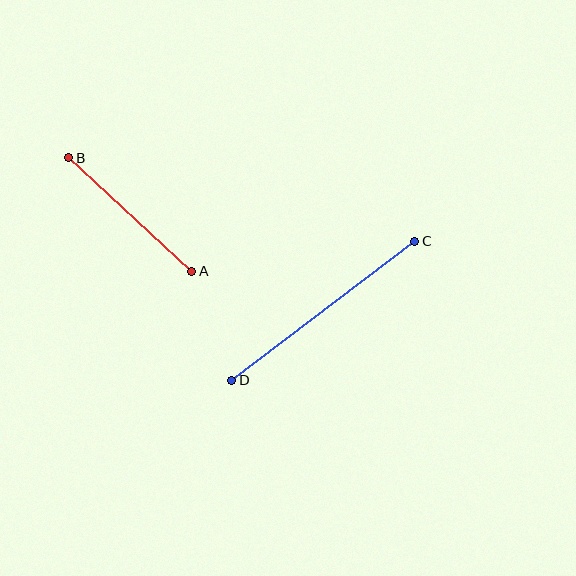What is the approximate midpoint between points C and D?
The midpoint is at approximately (323, 311) pixels.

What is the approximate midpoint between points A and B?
The midpoint is at approximately (130, 215) pixels.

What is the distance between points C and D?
The distance is approximately 230 pixels.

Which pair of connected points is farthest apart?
Points C and D are farthest apart.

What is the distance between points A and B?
The distance is approximately 167 pixels.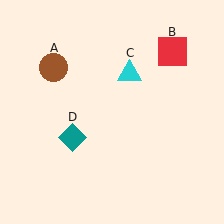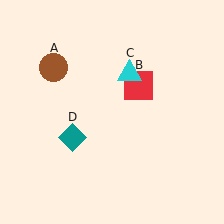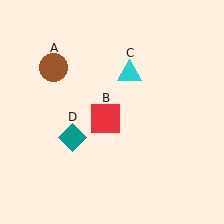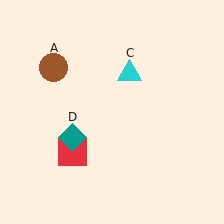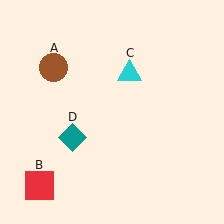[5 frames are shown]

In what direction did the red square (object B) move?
The red square (object B) moved down and to the left.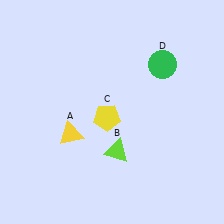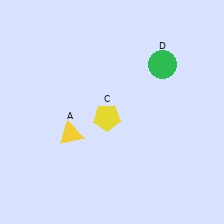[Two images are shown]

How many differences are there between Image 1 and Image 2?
There is 1 difference between the two images.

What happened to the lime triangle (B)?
The lime triangle (B) was removed in Image 2. It was in the bottom-right area of Image 1.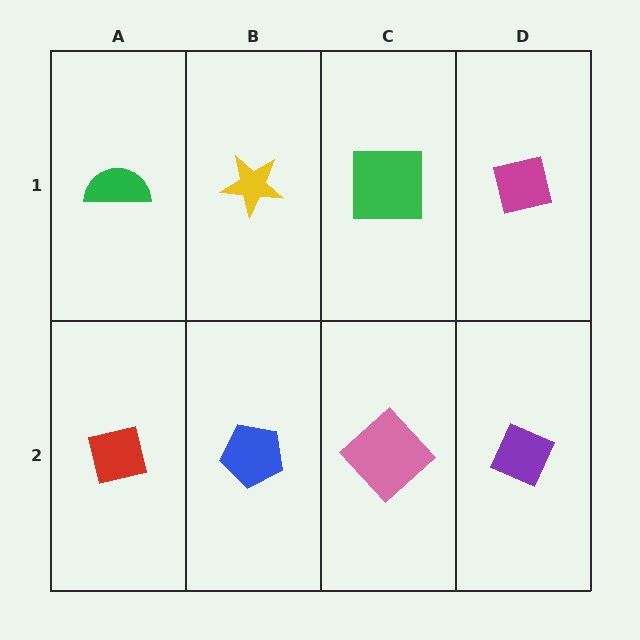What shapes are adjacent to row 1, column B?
A blue pentagon (row 2, column B), a green semicircle (row 1, column A), a green square (row 1, column C).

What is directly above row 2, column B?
A yellow star.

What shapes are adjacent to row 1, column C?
A pink diamond (row 2, column C), a yellow star (row 1, column B), a magenta square (row 1, column D).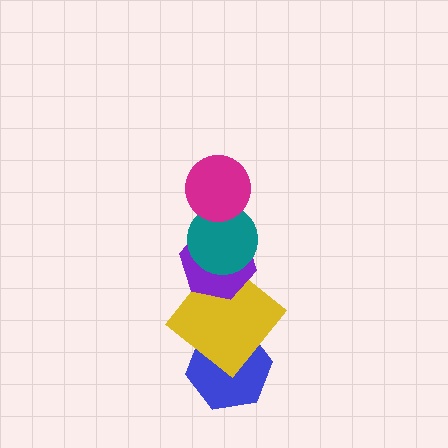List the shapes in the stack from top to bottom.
From top to bottom: the magenta circle, the teal circle, the purple hexagon, the yellow diamond, the blue hexagon.